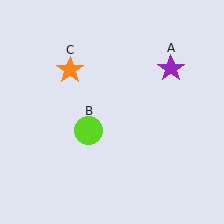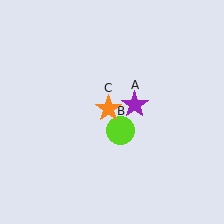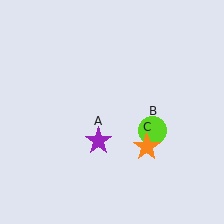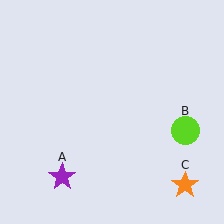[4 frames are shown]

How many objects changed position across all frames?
3 objects changed position: purple star (object A), lime circle (object B), orange star (object C).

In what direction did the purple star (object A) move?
The purple star (object A) moved down and to the left.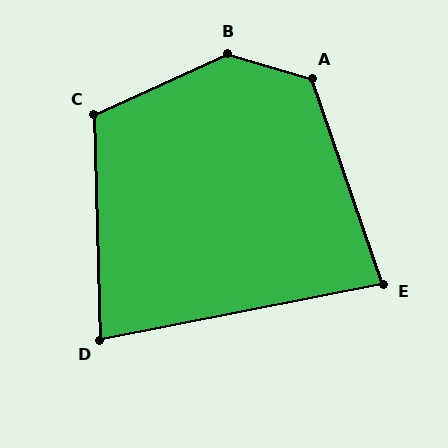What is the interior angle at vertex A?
Approximately 125 degrees (obtuse).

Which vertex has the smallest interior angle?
D, at approximately 80 degrees.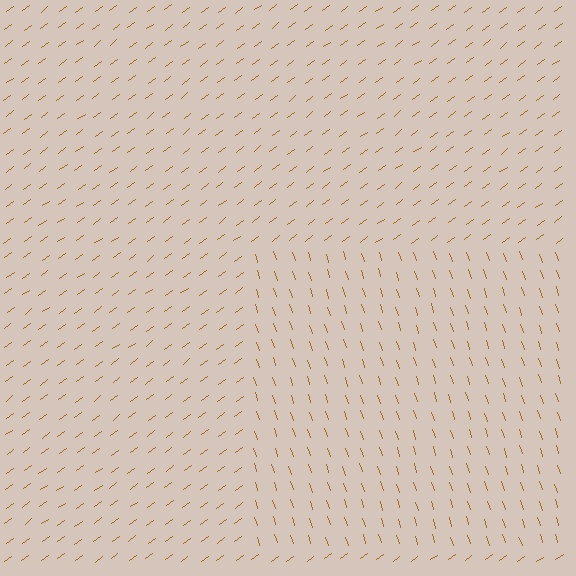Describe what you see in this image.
The image is filled with small brown line segments. A rectangle region in the image has lines oriented differently from the surrounding lines, creating a visible texture boundary.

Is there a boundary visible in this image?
Yes, there is a texture boundary formed by a change in line orientation.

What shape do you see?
I see a rectangle.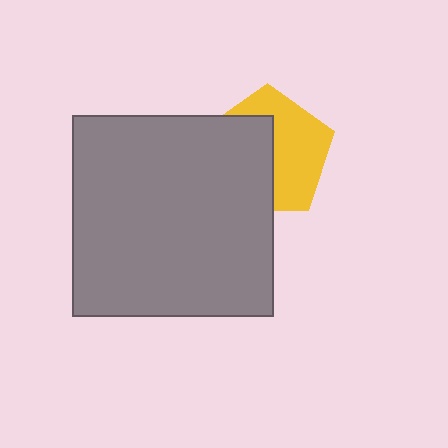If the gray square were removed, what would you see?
You would see the complete yellow pentagon.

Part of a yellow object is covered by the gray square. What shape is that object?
It is a pentagon.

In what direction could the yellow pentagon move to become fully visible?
The yellow pentagon could move right. That would shift it out from behind the gray square entirely.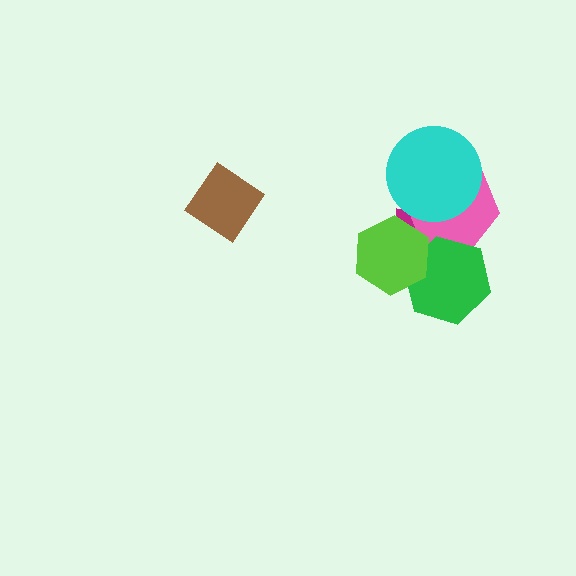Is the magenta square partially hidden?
Yes, it is partially covered by another shape.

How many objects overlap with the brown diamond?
0 objects overlap with the brown diamond.